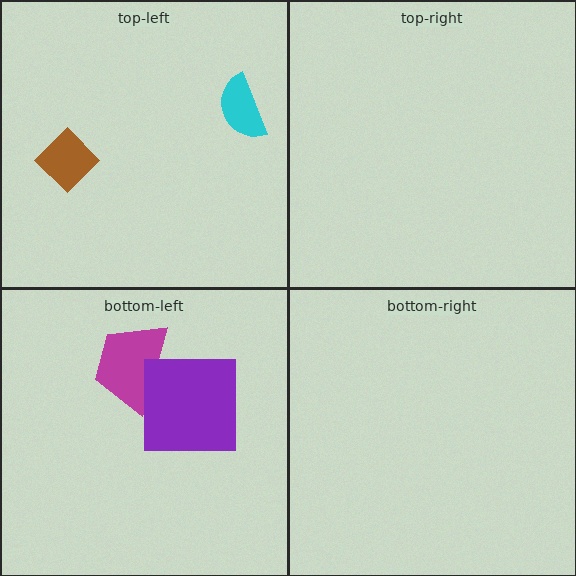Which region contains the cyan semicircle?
The top-left region.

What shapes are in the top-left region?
The brown diamond, the cyan semicircle.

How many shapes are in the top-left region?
2.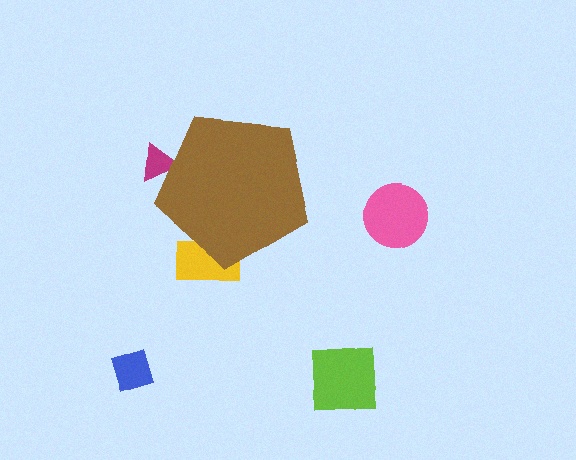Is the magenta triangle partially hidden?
Yes, the magenta triangle is partially hidden behind the brown pentagon.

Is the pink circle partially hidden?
No, the pink circle is fully visible.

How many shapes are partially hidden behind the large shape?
2 shapes are partially hidden.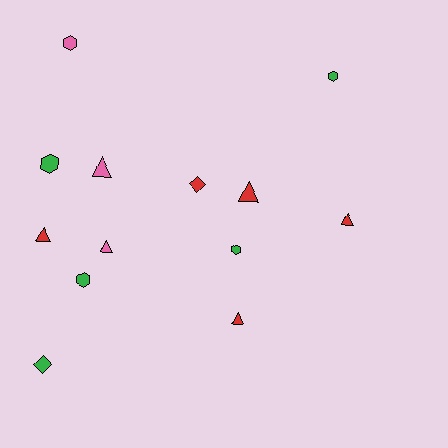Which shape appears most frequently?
Triangle, with 6 objects.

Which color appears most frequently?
Green, with 5 objects.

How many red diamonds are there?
There is 1 red diamond.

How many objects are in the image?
There are 13 objects.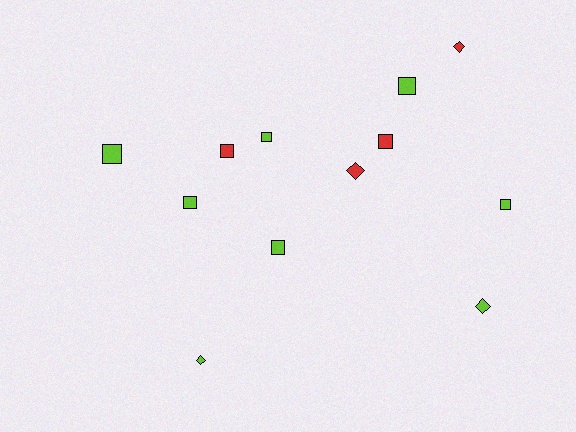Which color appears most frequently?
Lime, with 8 objects.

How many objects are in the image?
There are 12 objects.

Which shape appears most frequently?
Square, with 8 objects.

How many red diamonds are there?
There are 2 red diamonds.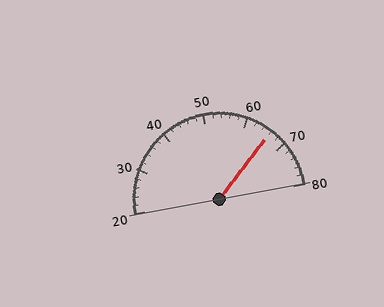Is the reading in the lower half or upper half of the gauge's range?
The reading is in the upper half of the range (20 to 80).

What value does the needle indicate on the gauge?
The needle indicates approximately 66.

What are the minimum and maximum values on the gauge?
The gauge ranges from 20 to 80.